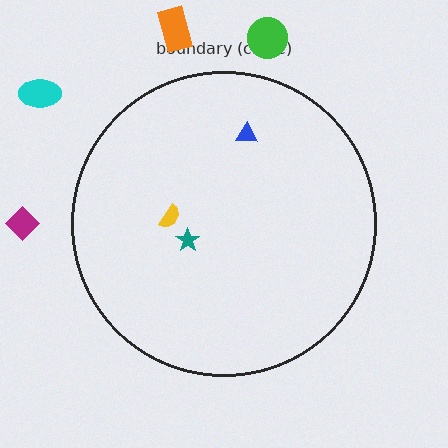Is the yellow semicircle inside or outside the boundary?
Inside.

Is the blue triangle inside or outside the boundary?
Inside.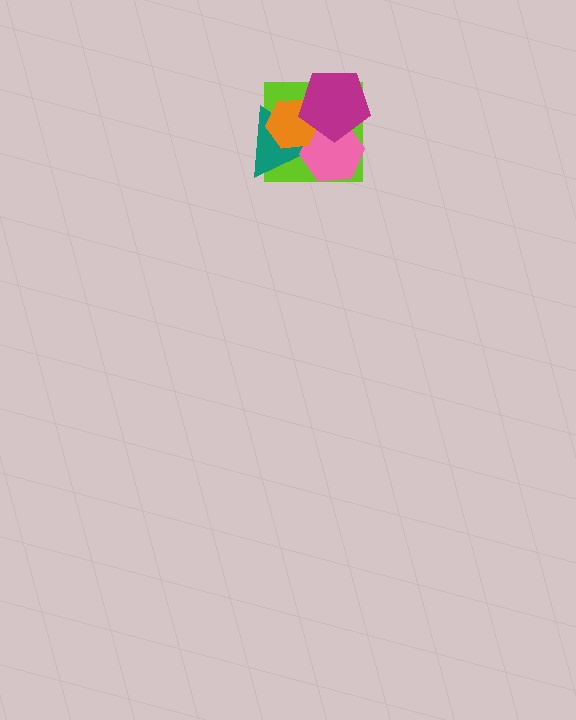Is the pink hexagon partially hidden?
Yes, it is partially covered by another shape.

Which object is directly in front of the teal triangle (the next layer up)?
The pink hexagon is directly in front of the teal triangle.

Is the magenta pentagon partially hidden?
No, no other shape covers it.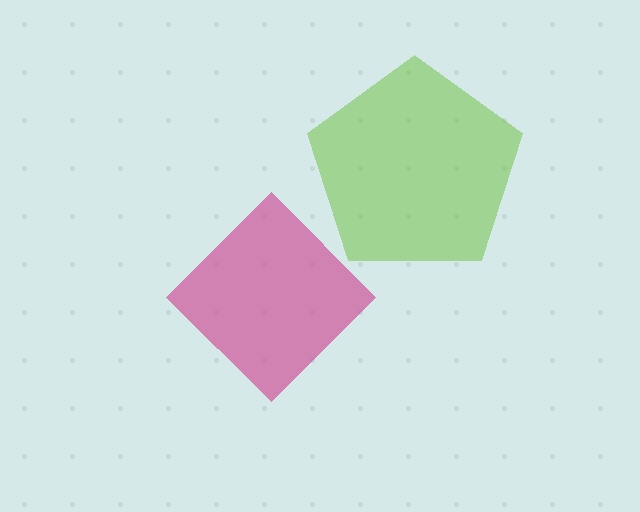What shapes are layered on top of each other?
The layered shapes are: a magenta diamond, a lime pentagon.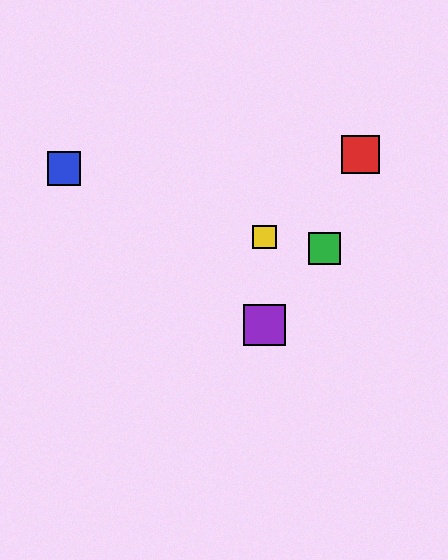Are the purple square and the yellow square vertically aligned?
Yes, both are at x≈265.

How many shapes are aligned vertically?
2 shapes (the yellow square, the purple square) are aligned vertically.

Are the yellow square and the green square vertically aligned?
No, the yellow square is at x≈265 and the green square is at x≈324.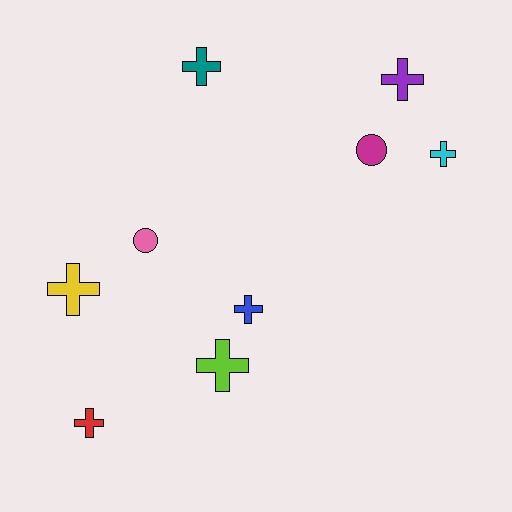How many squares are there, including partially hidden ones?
There are no squares.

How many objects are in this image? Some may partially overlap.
There are 9 objects.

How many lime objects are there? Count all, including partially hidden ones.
There is 1 lime object.